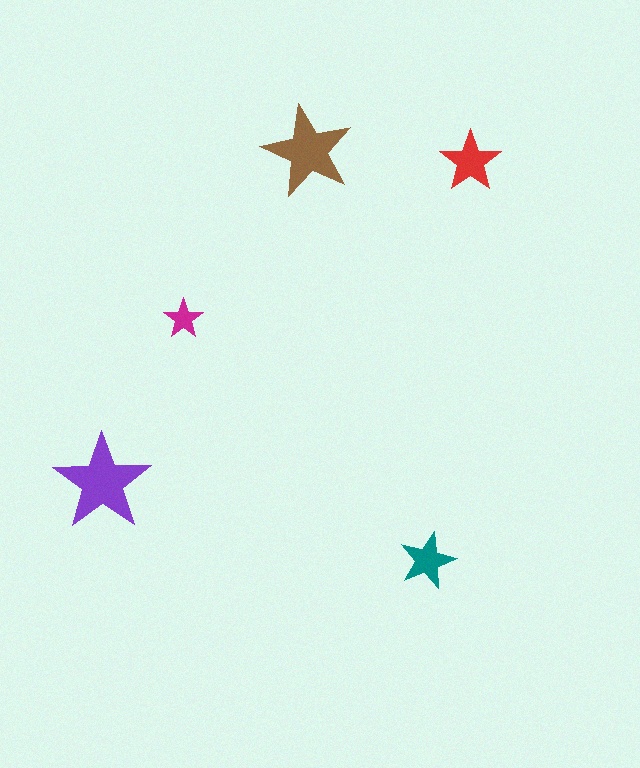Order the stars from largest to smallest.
the purple one, the brown one, the red one, the teal one, the magenta one.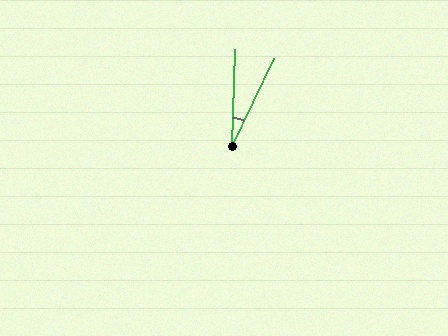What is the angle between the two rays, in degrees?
Approximately 24 degrees.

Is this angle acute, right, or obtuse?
It is acute.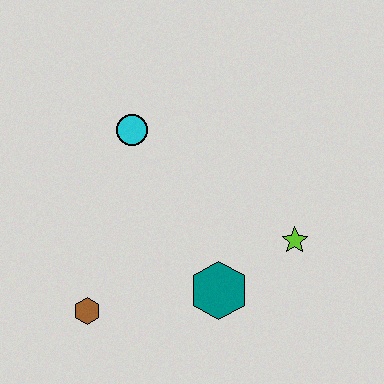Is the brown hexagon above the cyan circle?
No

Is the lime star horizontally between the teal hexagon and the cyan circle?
No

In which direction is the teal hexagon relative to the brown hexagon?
The teal hexagon is to the right of the brown hexagon.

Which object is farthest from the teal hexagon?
The cyan circle is farthest from the teal hexagon.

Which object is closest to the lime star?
The teal hexagon is closest to the lime star.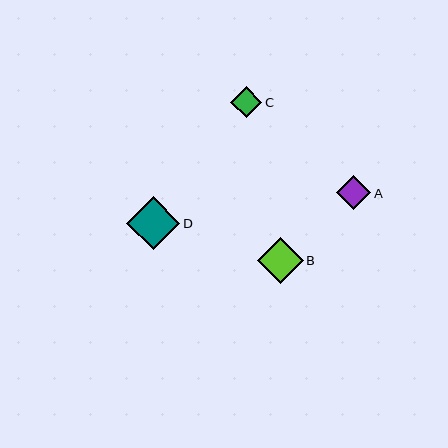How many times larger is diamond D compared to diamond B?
Diamond D is approximately 1.1 times the size of diamond B.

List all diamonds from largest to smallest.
From largest to smallest: D, B, A, C.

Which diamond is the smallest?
Diamond C is the smallest with a size of approximately 31 pixels.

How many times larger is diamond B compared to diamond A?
Diamond B is approximately 1.3 times the size of diamond A.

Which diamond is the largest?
Diamond D is the largest with a size of approximately 53 pixels.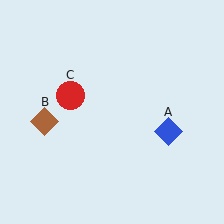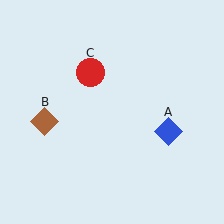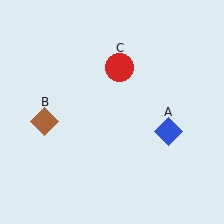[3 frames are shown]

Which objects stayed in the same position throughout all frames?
Blue diamond (object A) and brown diamond (object B) remained stationary.